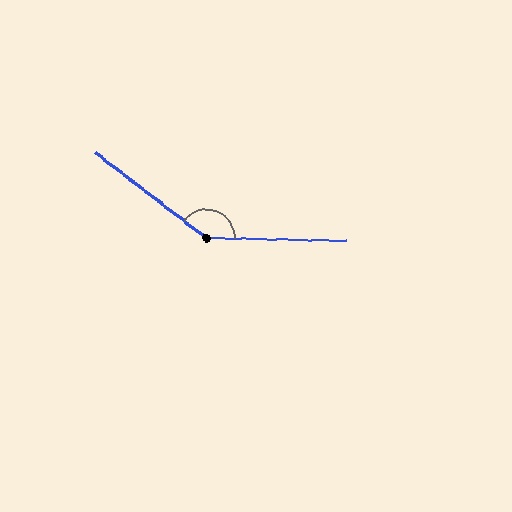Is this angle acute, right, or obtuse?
It is obtuse.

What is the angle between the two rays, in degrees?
Approximately 144 degrees.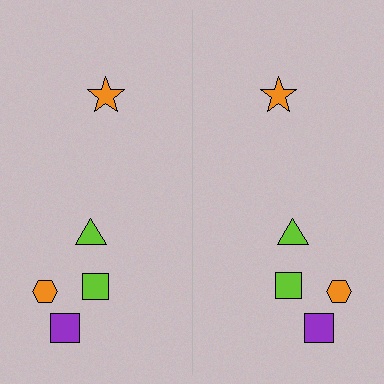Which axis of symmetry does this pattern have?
The pattern has a vertical axis of symmetry running through the center of the image.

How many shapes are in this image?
There are 10 shapes in this image.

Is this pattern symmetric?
Yes, this pattern has bilateral (reflection) symmetry.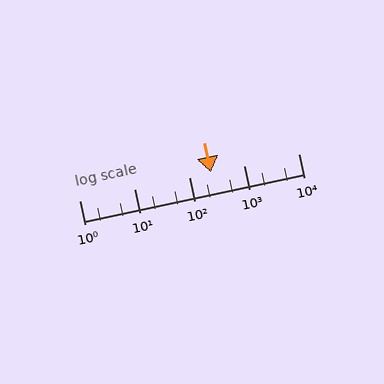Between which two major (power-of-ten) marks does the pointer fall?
The pointer is between 100 and 1000.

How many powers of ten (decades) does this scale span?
The scale spans 4 decades, from 1 to 10000.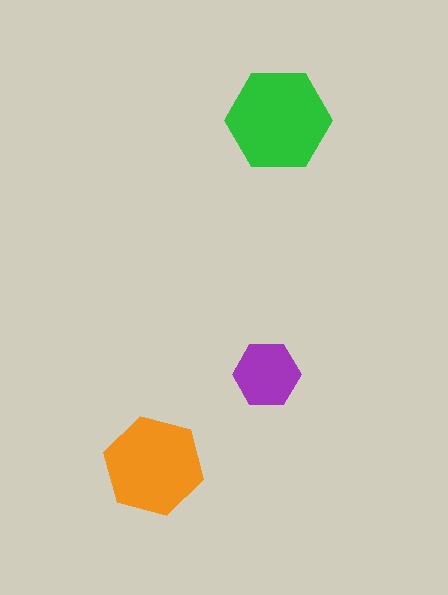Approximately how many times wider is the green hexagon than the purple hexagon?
About 1.5 times wider.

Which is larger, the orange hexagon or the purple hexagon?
The orange one.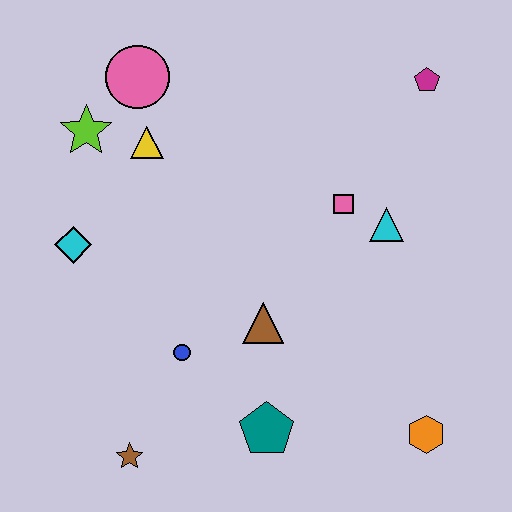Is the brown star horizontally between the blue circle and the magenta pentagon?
No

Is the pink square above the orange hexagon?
Yes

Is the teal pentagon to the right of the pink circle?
Yes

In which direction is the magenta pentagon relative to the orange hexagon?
The magenta pentagon is above the orange hexagon.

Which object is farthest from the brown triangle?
The magenta pentagon is farthest from the brown triangle.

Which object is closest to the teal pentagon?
The brown triangle is closest to the teal pentagon.